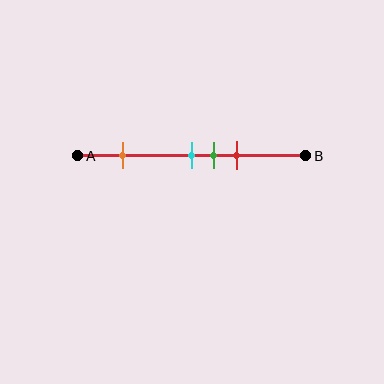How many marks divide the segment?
There are 4 marks dividing the segment.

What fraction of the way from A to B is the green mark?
The green mark is approximately 60% (0.6) of the way from A to B.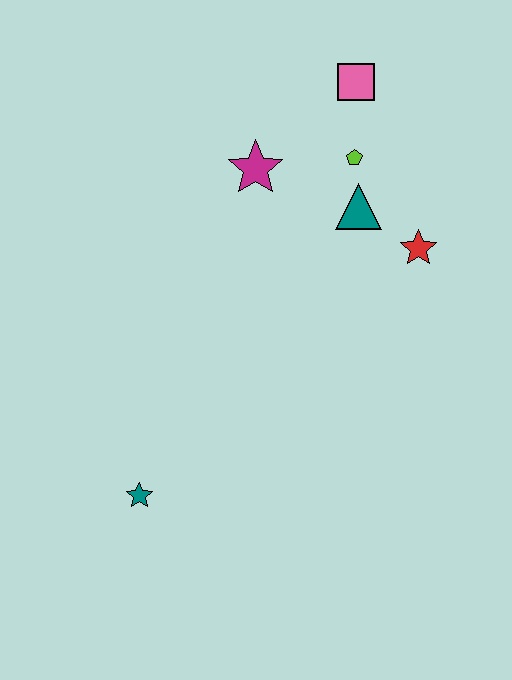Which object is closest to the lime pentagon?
The teal triangle is closest to the lime pentagon.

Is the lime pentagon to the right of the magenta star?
Yes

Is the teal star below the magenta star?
Yes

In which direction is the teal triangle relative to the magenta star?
The teal triangle is to the right of the magenta star.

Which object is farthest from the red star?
The teal star is farthest from the red star.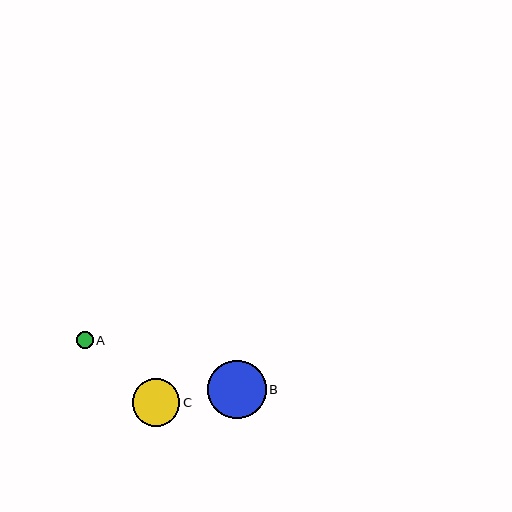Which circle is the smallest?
Circle A is the smallest with a size of approximately 17 pixels.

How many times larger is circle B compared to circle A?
Circle B is approximately 3.4 times the size of circle A.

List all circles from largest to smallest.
From largest to smallest: B, C, A.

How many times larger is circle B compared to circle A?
Circle B is approximately 3.4 times the size of circle A.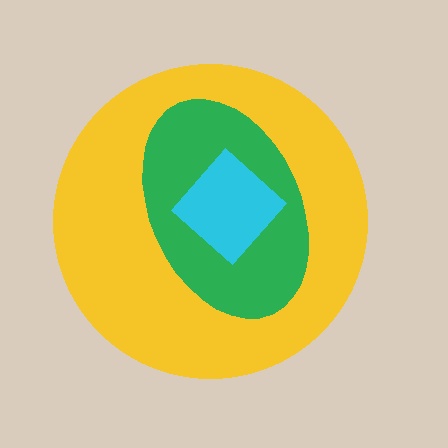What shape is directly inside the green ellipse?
The cyan diamond.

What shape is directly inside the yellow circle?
The green ellipse.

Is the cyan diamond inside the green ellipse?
Yes.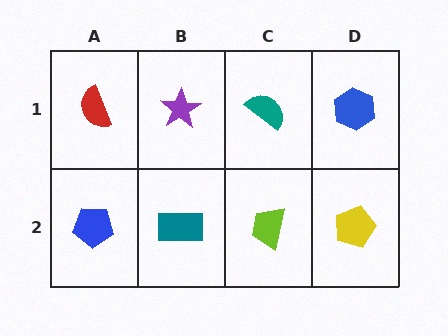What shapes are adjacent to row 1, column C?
A lime trapezoid (row 2, column C), a purple star (row 1, column B), a blue hexagon (row 1, column D).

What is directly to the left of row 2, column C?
A teal rectangle.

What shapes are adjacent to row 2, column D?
A blue hexagon (row 1, column D), a lime trapezoid (row 2, column C).